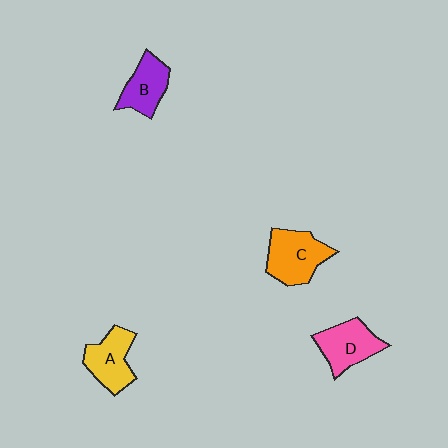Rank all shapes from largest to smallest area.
From largest to smallest: C (orange), D (pink), A (yellow), B (purple).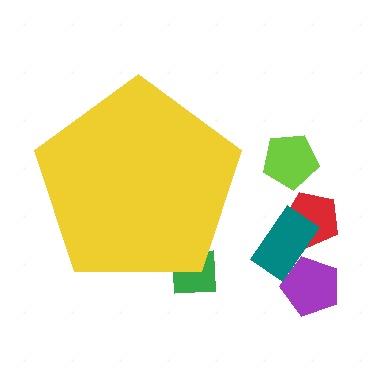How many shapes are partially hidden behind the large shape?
1 shape is partially hidden.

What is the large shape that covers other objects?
A yellow pentagon.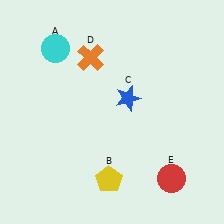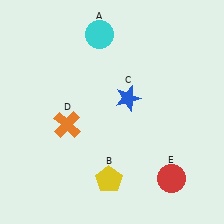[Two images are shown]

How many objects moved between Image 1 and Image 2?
2 objects moved between the two images.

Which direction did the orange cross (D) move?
The orange cross (D) moved down.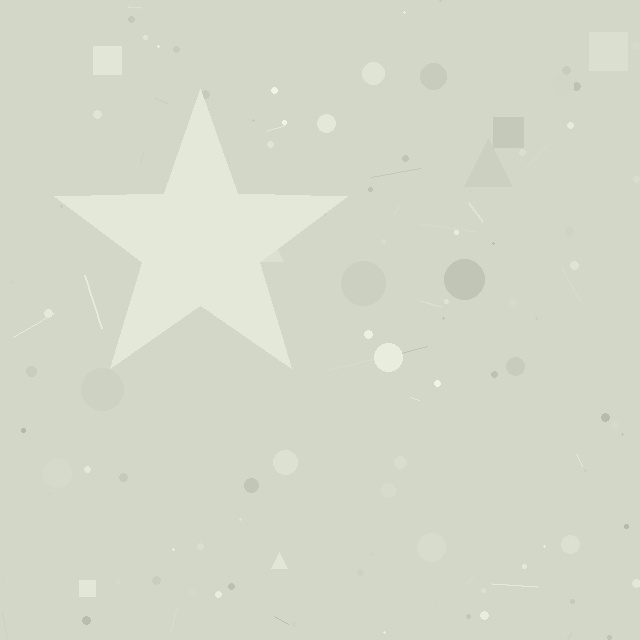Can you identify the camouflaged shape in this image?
The camouflaged shape is a star.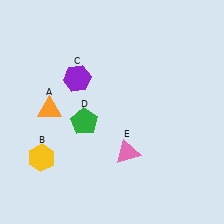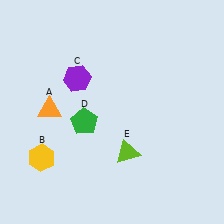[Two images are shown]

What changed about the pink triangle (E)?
In Image 1, E is pink. In Image 2, it changed to lime.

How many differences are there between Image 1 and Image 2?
There is 1 difference between the two images.